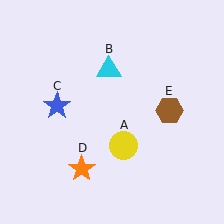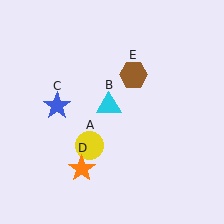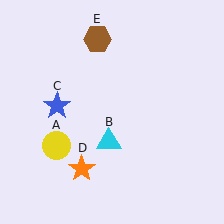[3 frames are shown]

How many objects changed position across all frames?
3 objects changed position: yellow circle (object A), cyan triangle (object B), brown hexagon (object E).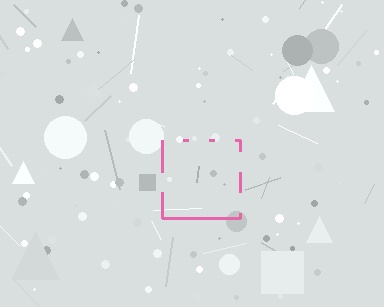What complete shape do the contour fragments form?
The contour fragments form a square.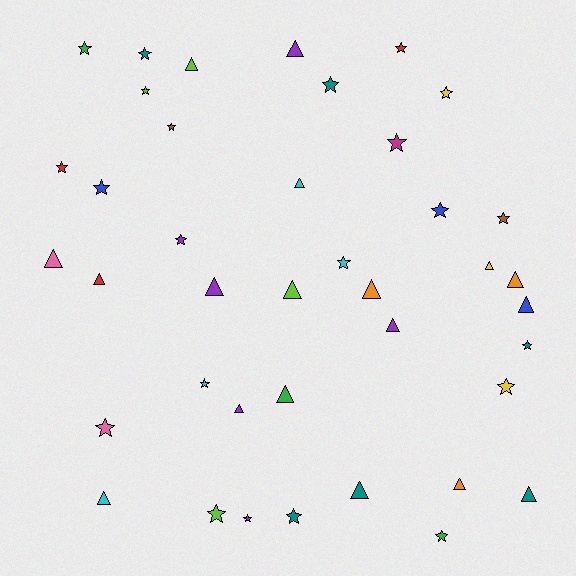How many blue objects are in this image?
There are 3 blue objects.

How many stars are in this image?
There are 22 stars.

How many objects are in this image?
There are 40 objects.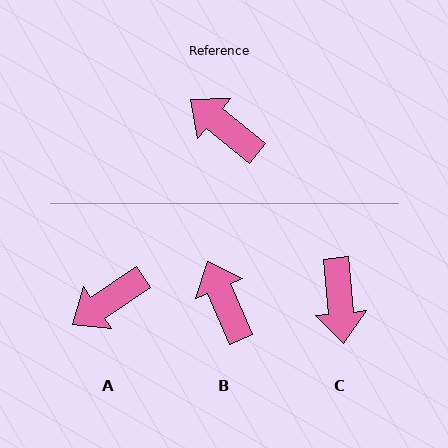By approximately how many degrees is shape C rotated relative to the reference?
Approximately 134 degrees counter-clockwise.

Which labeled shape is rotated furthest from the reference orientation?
C, about 134 degrees away.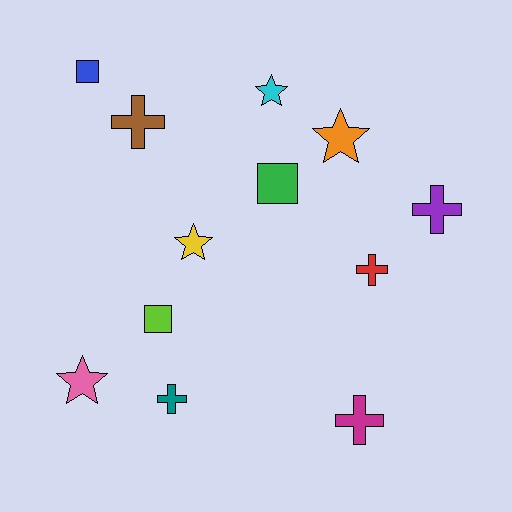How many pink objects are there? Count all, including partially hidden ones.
There is 1 pink object.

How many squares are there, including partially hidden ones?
There are 3 squares.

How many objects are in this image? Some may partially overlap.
There are 12 objects.